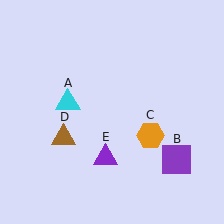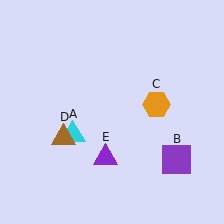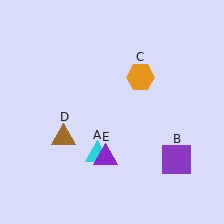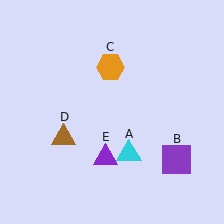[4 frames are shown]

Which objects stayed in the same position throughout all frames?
Purple square (object B) and brown triangle (object D) and purple triangle (object E) remained stationary.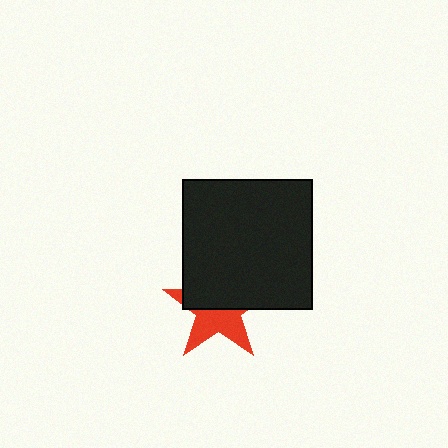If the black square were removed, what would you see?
You would see the complete red star.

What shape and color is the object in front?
The object in front is a black square.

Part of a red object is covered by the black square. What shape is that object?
It is a star.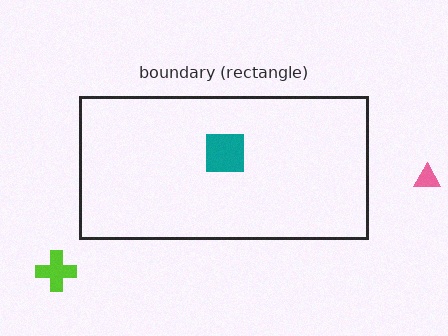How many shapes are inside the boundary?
1 inside, 2 outside.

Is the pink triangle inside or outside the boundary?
Outside.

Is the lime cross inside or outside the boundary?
Outside.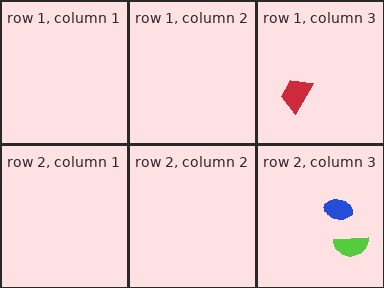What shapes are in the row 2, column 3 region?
The blue ellipse, the lime semicircle.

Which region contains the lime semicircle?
The row 2, column 3 region.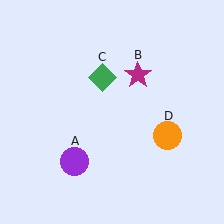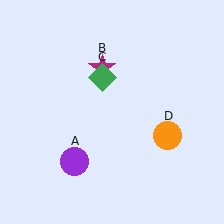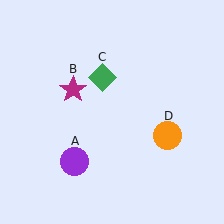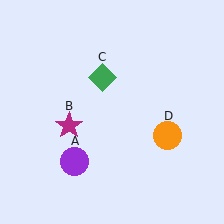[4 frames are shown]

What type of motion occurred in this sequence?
The magenta star (object B) rotated counterclockwise around the center of the scene.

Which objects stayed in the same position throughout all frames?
Purple circle (object A) and green diamond (object C) and orange circle (object D) remained stationary.